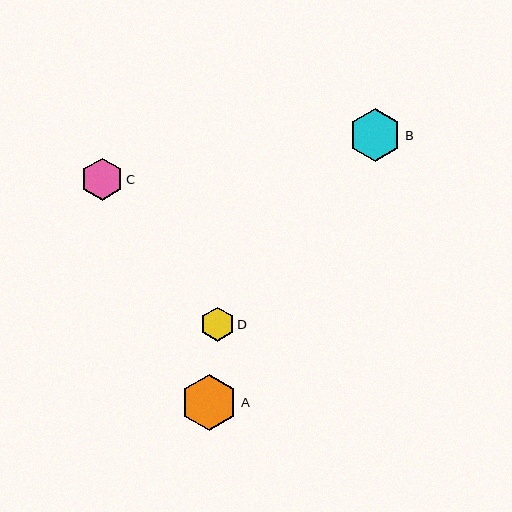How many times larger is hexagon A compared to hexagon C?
Hexagon A is approximately 1.3 times the size of hexagon C.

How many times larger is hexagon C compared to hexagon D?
Hexagon C is approximately 1.2 times the size of hexagon D.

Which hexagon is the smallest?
Hexagon D is the smallest with a size of approximately 34 pixels.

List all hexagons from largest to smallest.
From largest to smallest: A, B, C, D.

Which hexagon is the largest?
Hexagon A is the largest with a size of approximately 57 pixels.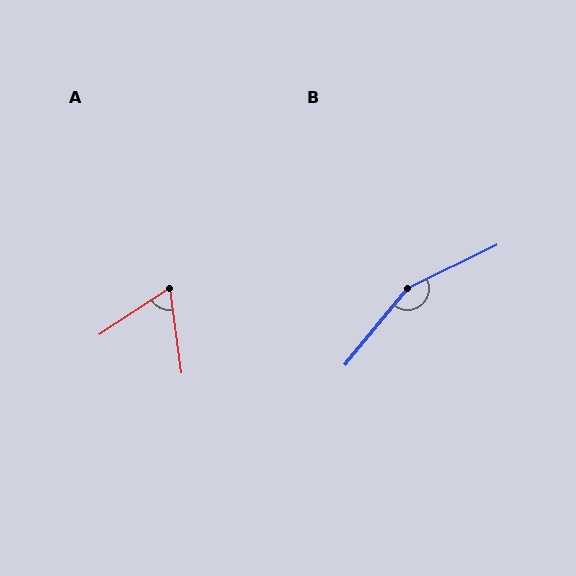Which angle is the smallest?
A, at approximately 64 degrees.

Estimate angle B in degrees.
Approximately 155 degrees.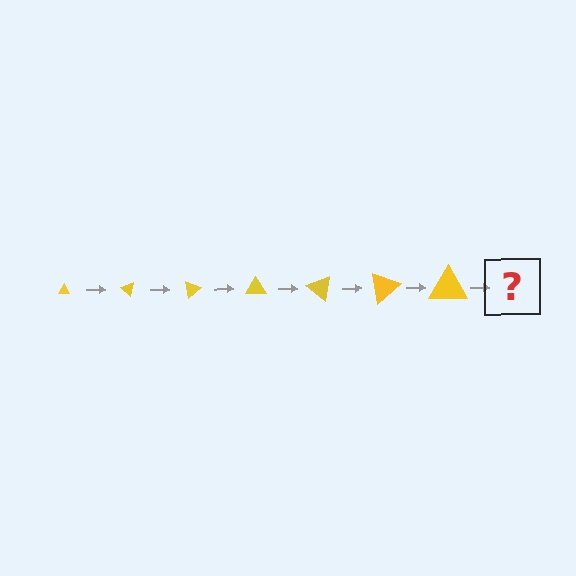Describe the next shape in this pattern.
It should be a triangle, larger than the previous one and rotated 280 degrees from the start.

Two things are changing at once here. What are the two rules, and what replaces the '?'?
The two rules are that the triangle grows larger each step and it rotates 40 degrees each step. The '?' should be a triangle, larger than the previous one and rotated 280 degrees from the start.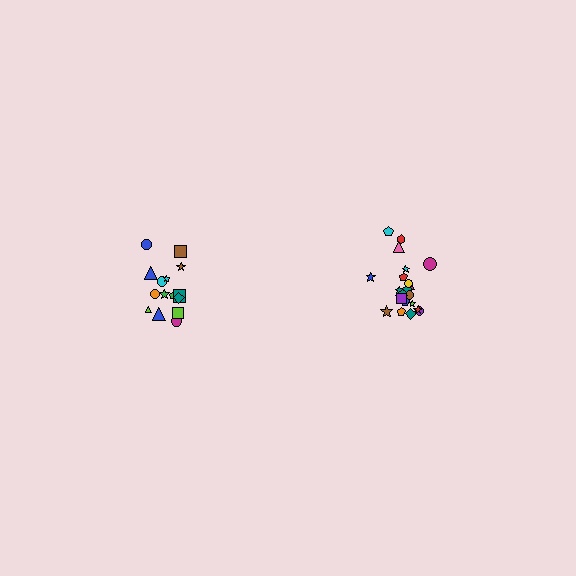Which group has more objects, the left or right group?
The right group.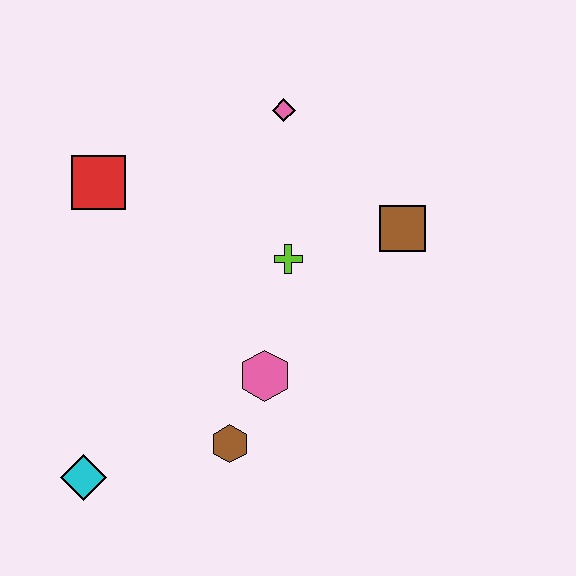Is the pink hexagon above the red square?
No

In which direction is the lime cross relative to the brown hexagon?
The lime cross is above the brown hexagon.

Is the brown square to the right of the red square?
Yes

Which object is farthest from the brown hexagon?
The pink diamond is farthest from the brown hexagon.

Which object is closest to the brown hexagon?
The pink hexagon is closest to the brown hexagon.